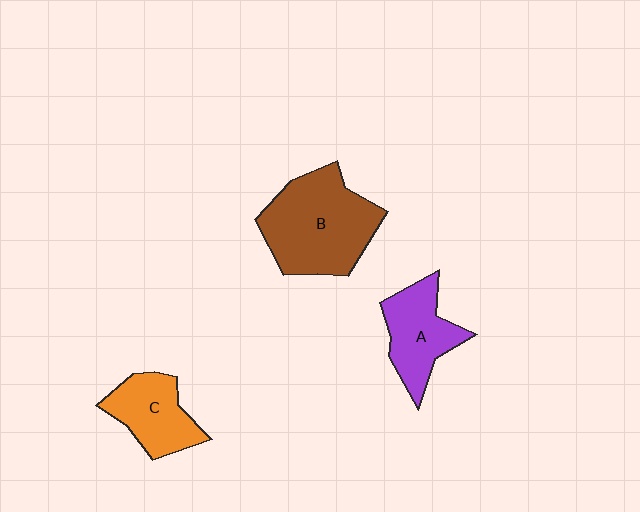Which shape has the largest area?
Shape B (brown).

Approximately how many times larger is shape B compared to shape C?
Approximately 1.8 times.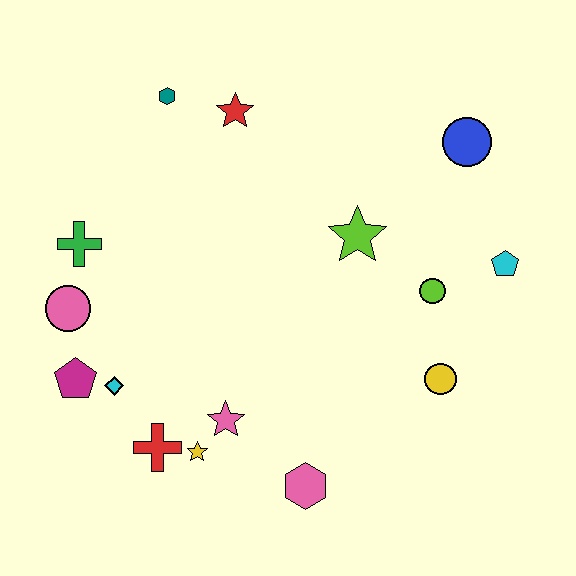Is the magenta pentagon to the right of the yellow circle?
No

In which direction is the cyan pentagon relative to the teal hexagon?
The cyan pentagon is to the right of the teal hexagon.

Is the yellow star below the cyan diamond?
Yes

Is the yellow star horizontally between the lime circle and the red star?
No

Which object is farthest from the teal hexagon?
The pink hexagon is farthest from the teal hexagon.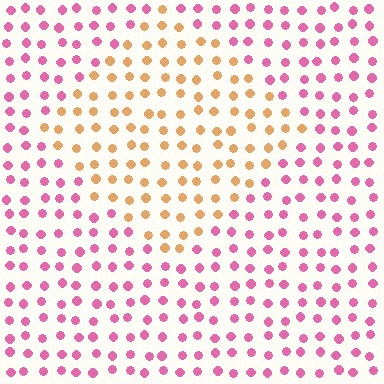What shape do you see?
I see a diamond.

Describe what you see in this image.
The image is filled with small pink elements in a uniform arrangement. A diamond-shaped region is visible where the elements are tinted to a slightly different hue, forming a subtle color boundary.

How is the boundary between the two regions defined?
The boundary is defined purely by a slight shift in hue (about 63 degrees). Spacing, size, and orientation are identical on both sides.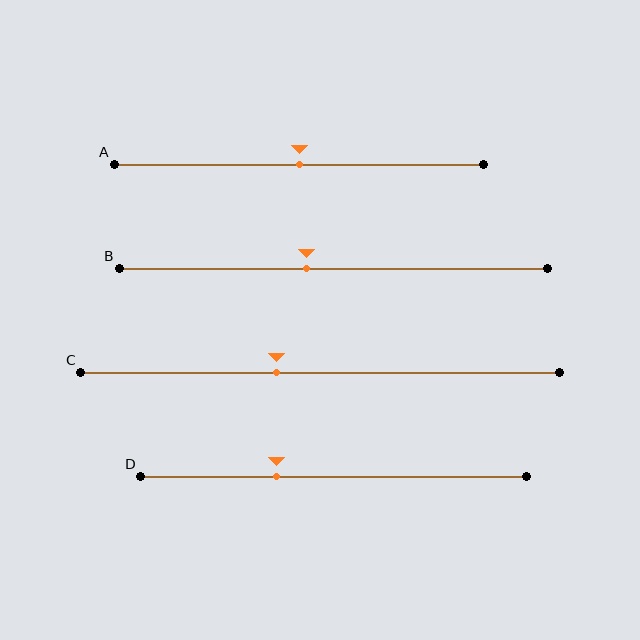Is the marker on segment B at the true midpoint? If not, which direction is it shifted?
No, the marker on segment B is shifted to the left by about 6% of the segment length.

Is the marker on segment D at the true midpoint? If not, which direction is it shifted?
No, the marker on segment D is shifted to the left by about 15% of the segment length.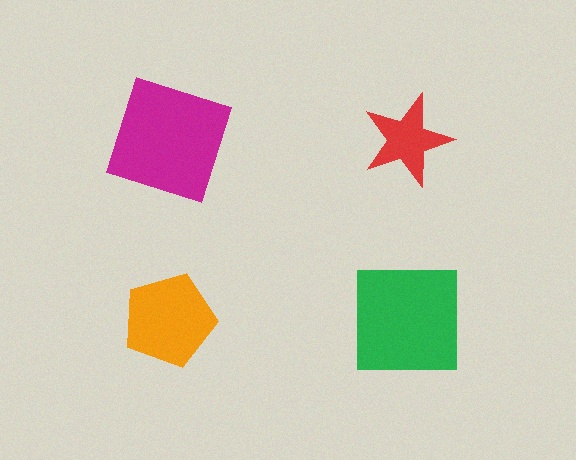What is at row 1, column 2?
A red star.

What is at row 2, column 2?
A green square.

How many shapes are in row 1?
2 shapes.